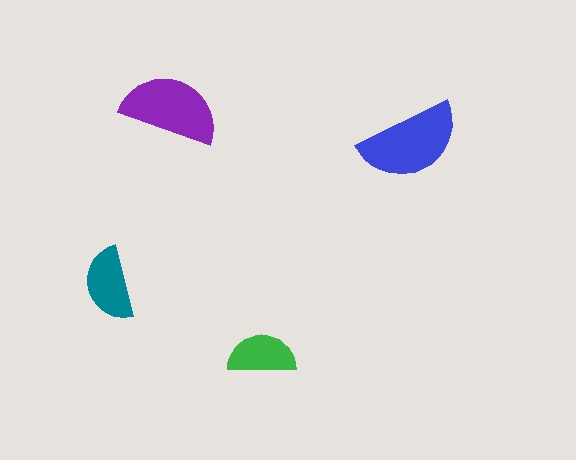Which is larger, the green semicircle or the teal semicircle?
The teal one.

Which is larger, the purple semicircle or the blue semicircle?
The blue one.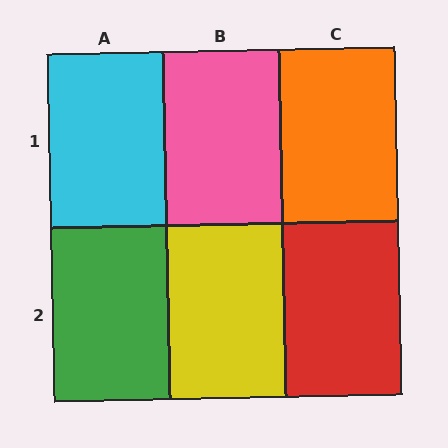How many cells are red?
1 cell is red.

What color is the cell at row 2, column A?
Green.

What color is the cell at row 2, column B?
Yellow.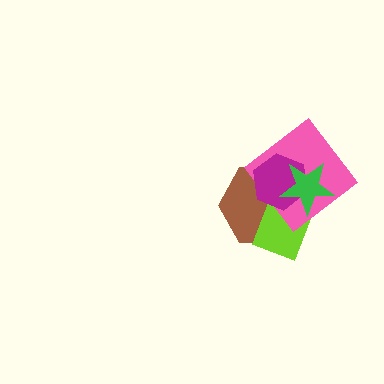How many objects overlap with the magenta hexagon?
4 objects overlap with the magenta hexagon.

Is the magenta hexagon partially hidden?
Yes, it is partially covered by another shape.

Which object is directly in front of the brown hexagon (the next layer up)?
The lime rectangle is directly in front of the brown hexagon.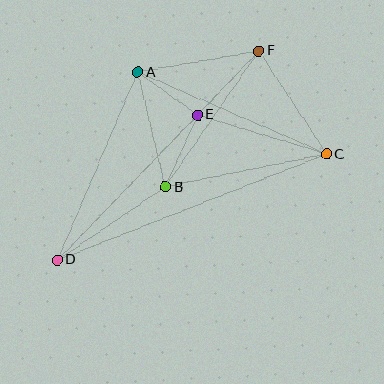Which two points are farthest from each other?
Points D and F are farthest from each other.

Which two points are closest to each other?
Points A and E are closest to each other.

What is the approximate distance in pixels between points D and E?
The distance between D and E is approximately 201 pixels.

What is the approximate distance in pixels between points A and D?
The distance between A and D is approximately 204 pixels.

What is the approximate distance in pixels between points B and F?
The distance between B and F is approximately 165 pixels.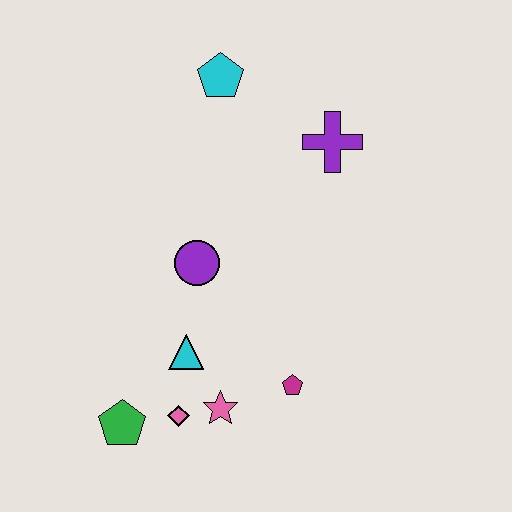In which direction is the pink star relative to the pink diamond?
The pink star is to the right of the pink diamond.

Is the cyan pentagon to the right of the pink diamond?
Yes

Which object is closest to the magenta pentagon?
The pink star is closest to the magenta pentagon.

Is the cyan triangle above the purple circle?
No